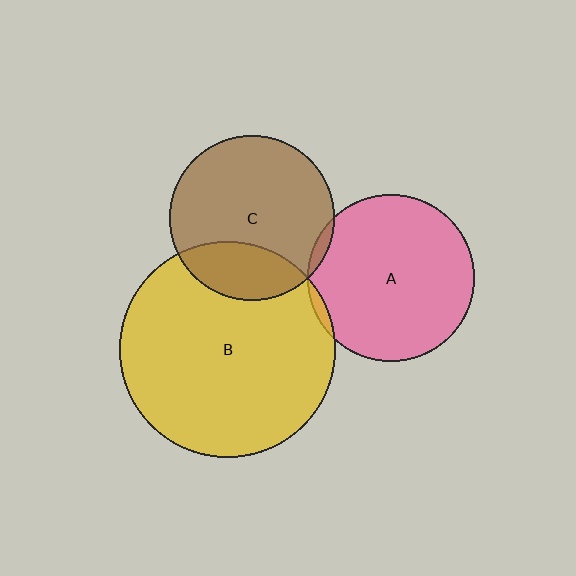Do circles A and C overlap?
Yes.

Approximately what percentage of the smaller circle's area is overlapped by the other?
Approximately 5%.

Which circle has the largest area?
Circle B (yellow).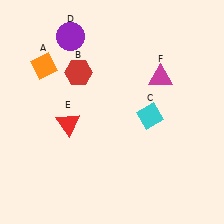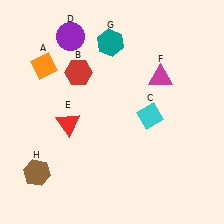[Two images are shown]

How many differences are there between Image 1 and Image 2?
There are 2 differences between the two images.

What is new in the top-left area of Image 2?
A teal hexagon (G) was added in the top-left area of Image 2.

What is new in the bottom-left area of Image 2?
A brown hexagon (H) was added in the bottom-left area of Image 2.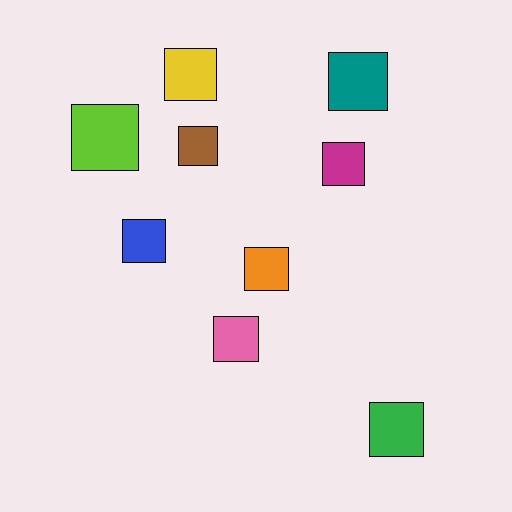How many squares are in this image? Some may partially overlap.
There are 9 squares.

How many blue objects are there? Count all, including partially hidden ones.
There is 1 blue object.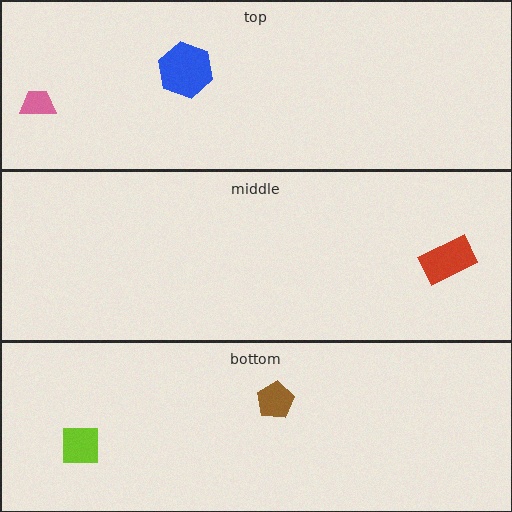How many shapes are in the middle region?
1.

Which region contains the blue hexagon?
The top region.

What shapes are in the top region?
The blue hexagon, the pink trapezoid.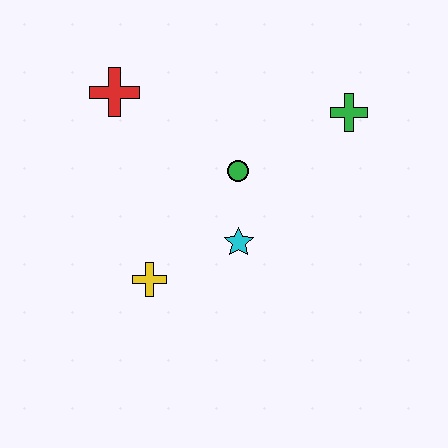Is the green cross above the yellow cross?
Yes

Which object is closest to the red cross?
The green circle is closest to the red cross.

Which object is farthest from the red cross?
The green cross is farthest from the red cross.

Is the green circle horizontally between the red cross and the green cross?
Yes